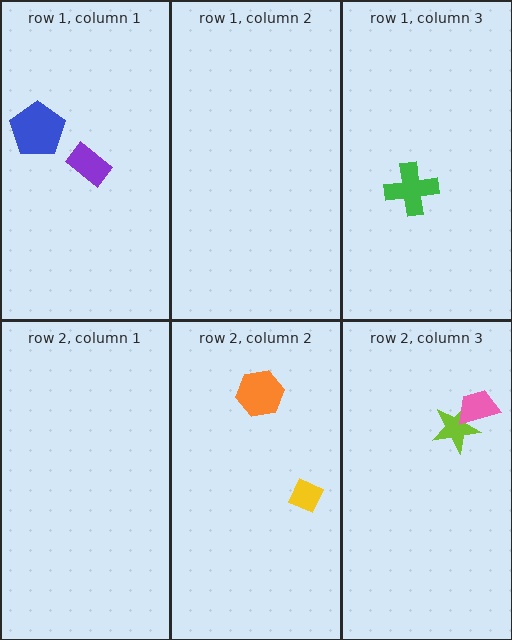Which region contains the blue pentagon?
The row 1, column 1 region.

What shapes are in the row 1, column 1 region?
The purple rectangle, the blue pentagon.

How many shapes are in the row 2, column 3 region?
2.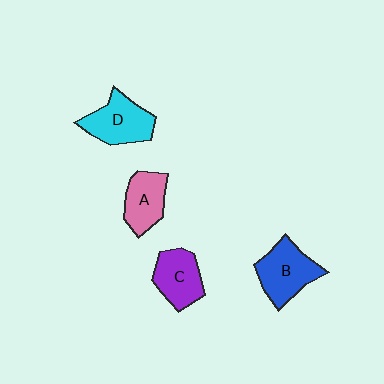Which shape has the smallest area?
Shape A (pink).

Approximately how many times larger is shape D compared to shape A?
Approximately 1.2 times.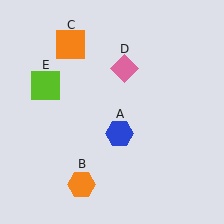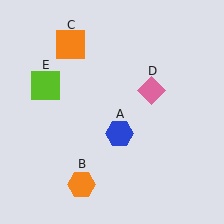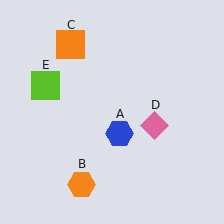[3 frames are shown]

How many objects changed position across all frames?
1 object changed position: pink diamond (object D).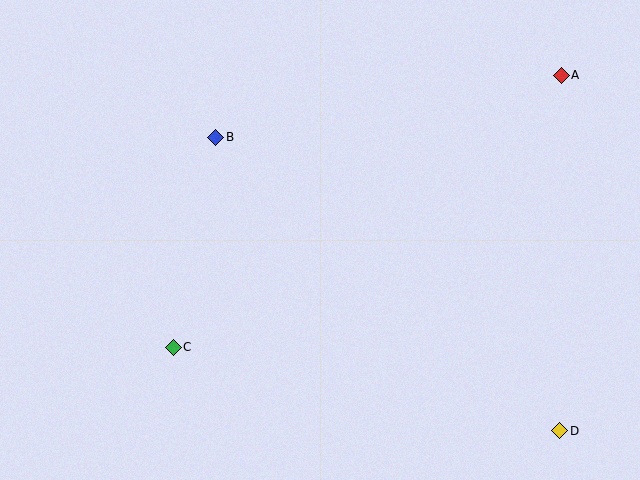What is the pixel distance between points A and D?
The distance between A and D is 355 pixels.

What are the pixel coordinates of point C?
Point C is at (173, 347).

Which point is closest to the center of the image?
Point B at (216, 137) is closest to the center.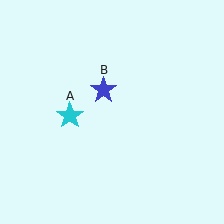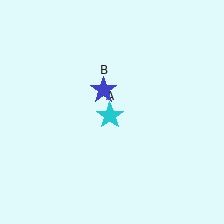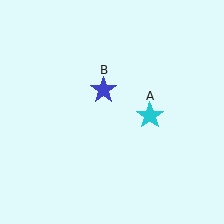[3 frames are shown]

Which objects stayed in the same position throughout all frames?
Blue star (object B) remained stationary.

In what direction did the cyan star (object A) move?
The cyan star (object A) moved right.